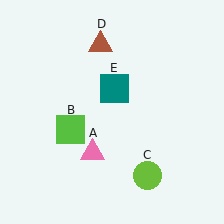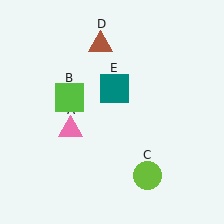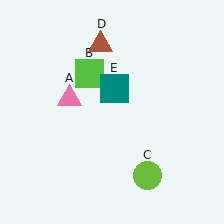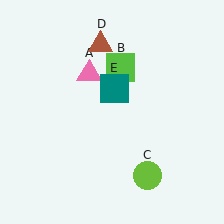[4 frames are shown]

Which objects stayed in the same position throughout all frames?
Lime circle (object C) and brown triangle (object D) and teal square (object E) remained stationary.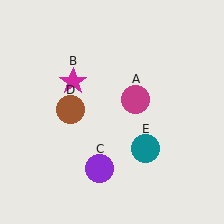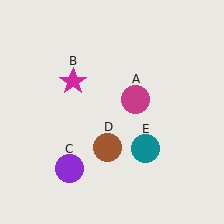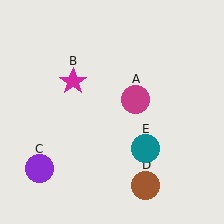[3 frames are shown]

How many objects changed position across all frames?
2 objects changed position: purple circle (object C), brown circle (object D).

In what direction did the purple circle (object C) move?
The purple circle (object C) moved left.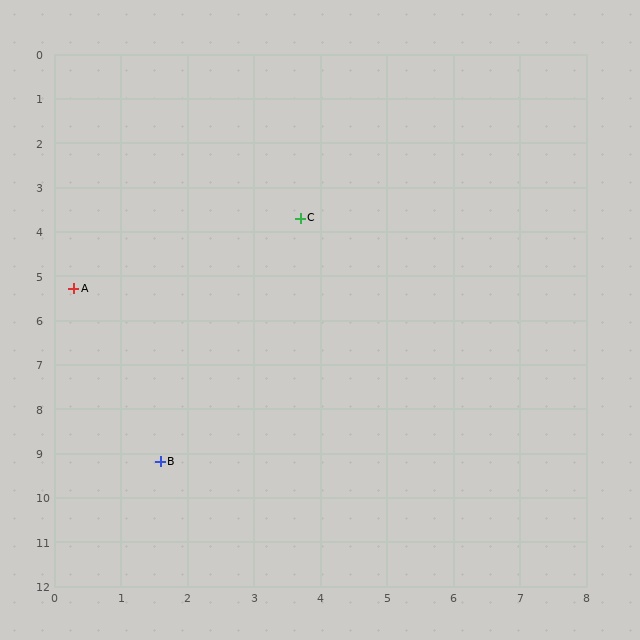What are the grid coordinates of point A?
Point A is at approximately (0.3, 5.3).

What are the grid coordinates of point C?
Point C is at approximately (3.7, 3.7).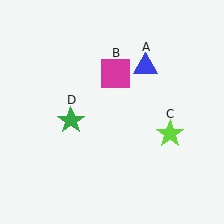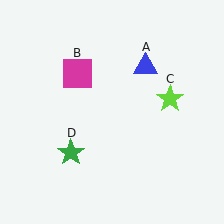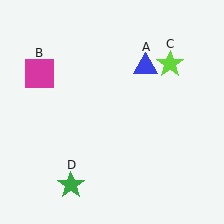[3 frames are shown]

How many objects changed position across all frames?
3 objects changed position: magenta square (object B), lime star (object C), green star (object D).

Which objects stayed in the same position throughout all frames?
Blue triangle (object A) remained stationary.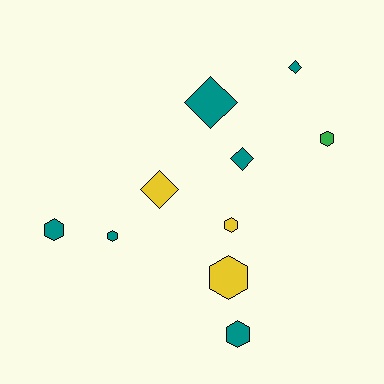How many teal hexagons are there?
There are 3 teal hexagons.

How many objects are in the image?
There are 10 objects.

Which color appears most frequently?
Teal, with 6 objects.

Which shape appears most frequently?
Hexagon, with 6 objects.